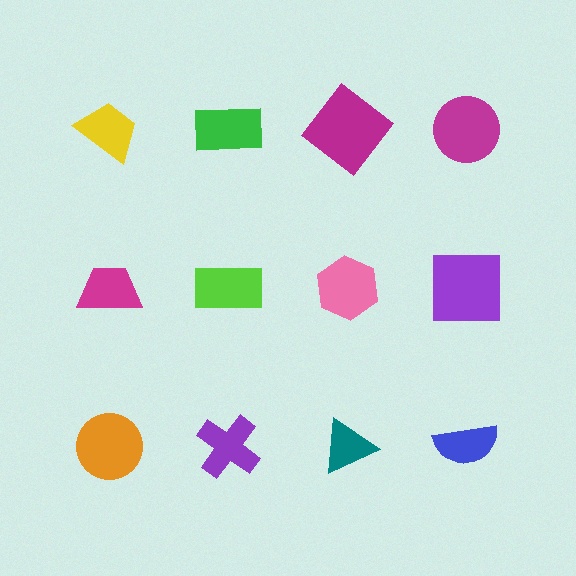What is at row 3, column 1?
An orange circle.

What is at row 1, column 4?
A magenta circle.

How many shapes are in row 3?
4 shapes.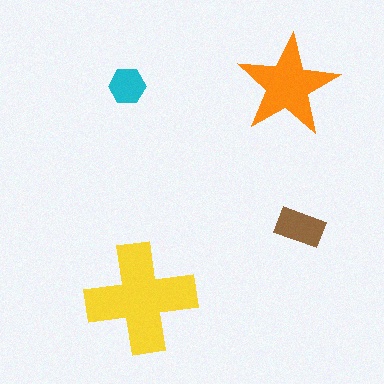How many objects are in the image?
There are 4 objects in the image.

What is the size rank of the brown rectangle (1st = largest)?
3rd.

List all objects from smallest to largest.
The cyan hexagon, the brown rectangle, the orange star, the yellow cross.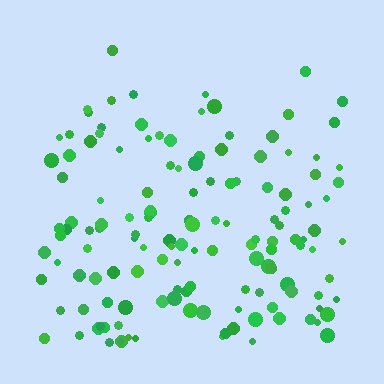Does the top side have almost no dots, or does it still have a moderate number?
Still a moderate number, just noticeably fewer than the bottom.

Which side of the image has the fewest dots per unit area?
The top.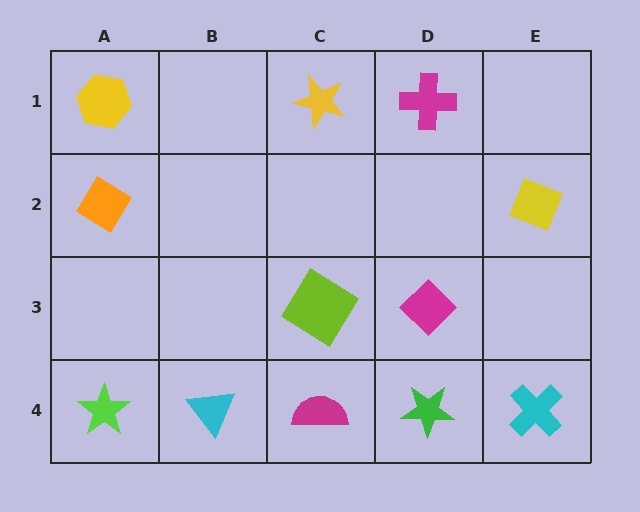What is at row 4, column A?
A lime star.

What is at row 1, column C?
A yellow star.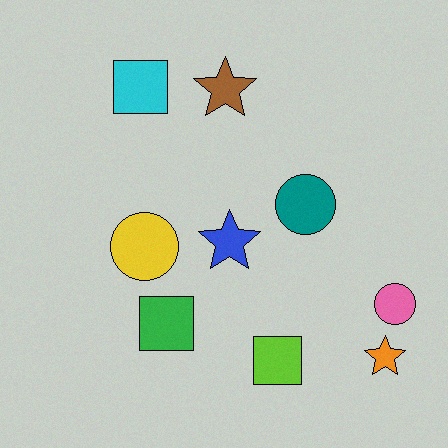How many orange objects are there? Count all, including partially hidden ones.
There is 1 orange object.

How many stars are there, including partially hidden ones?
There are 3 stars.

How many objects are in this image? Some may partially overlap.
There are 9 objects.